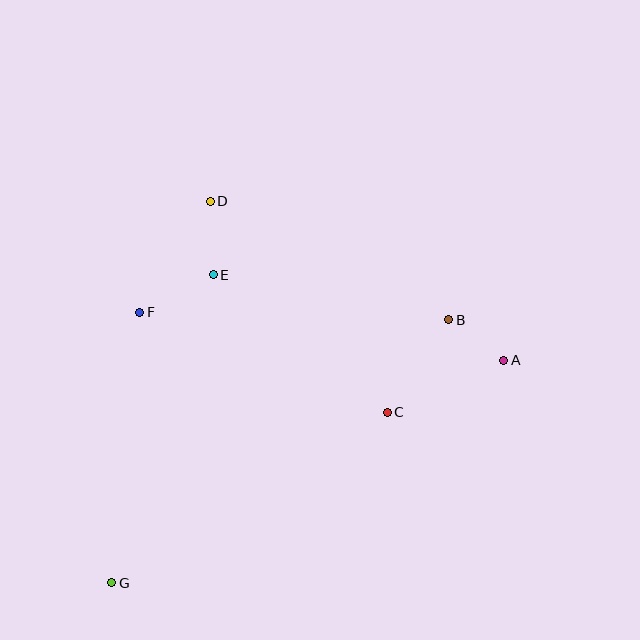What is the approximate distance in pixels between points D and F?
The distance between D and F is approximately 132 pixels.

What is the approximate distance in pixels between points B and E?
The distance between B and E is approximately 240 pixels.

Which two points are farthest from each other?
Points A and G are farthest from each other.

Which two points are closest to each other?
Points A and B are closest to each other.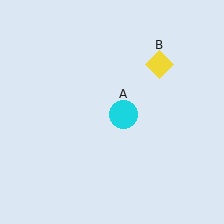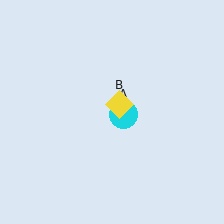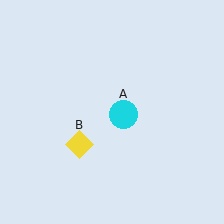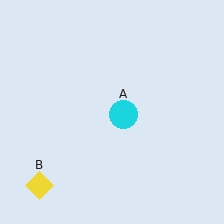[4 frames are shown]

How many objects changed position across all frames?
1 object changed position: yellow diamond (object B).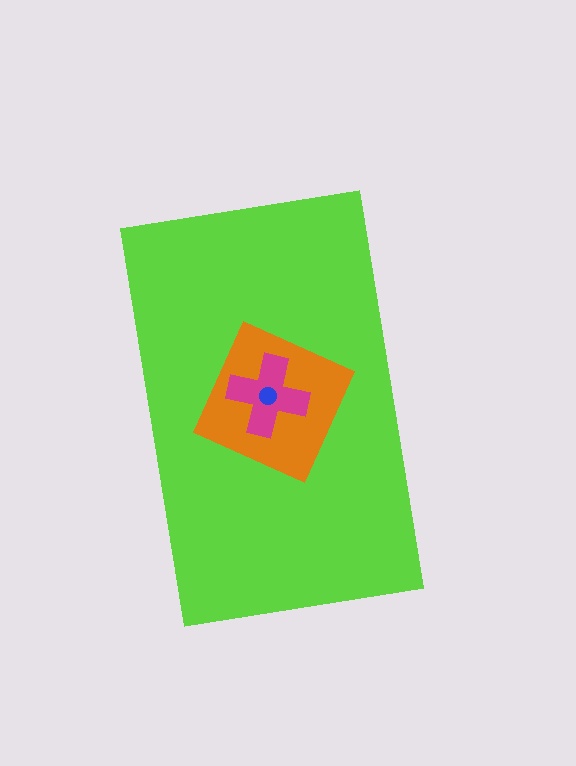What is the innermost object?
The blue circle.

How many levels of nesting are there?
4.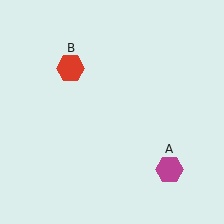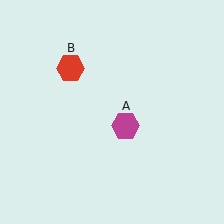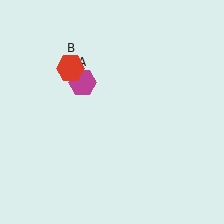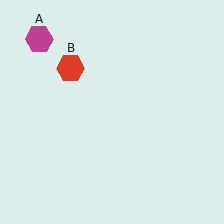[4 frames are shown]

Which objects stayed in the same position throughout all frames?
Red hexagon (object B) remained stationary.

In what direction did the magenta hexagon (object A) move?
The magenta hexagon (object A) moved up and to the left.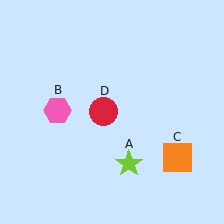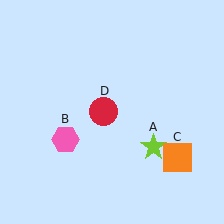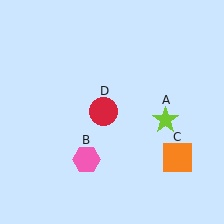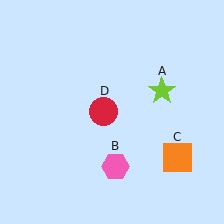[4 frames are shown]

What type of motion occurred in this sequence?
The lime star (object A), pink hexagon (object B) rotated counterclockwise around the center of the scene.